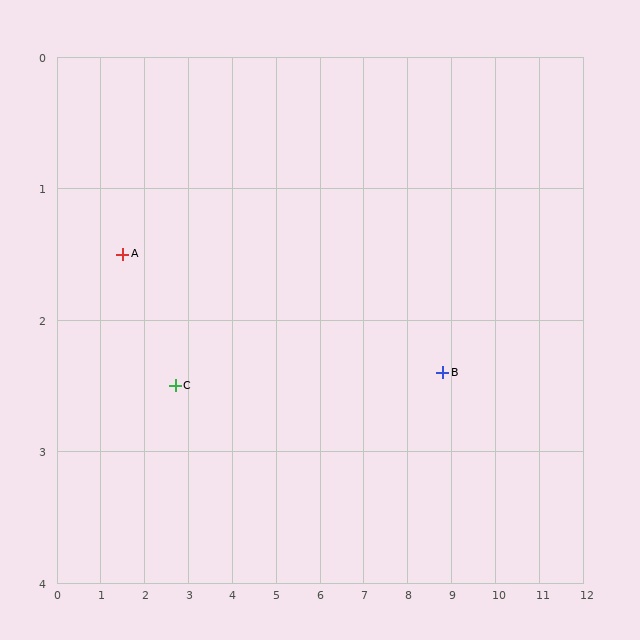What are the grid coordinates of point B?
Point B is at approximately (8.8, 2.4).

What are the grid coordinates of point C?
Point C is at approximately (2.7, 2.5).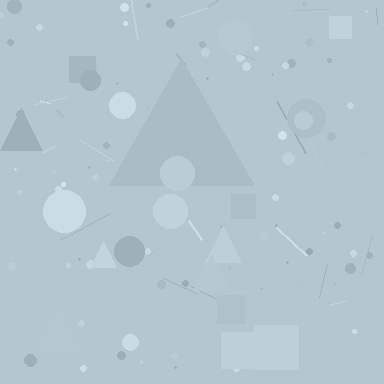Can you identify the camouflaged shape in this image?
The camouflaged shape is a triangle.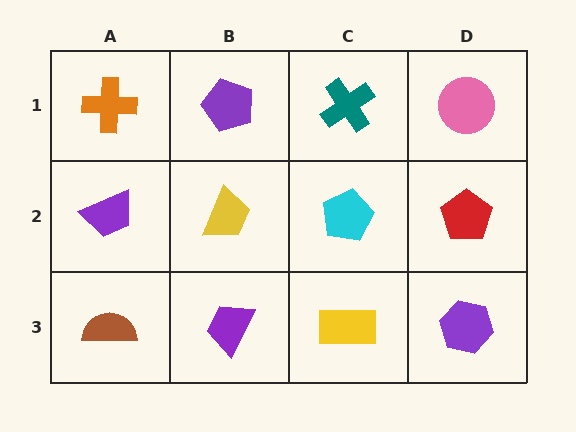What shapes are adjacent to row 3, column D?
A red pentagon (row 2, column D), a yellow rectangle (row 3, column C).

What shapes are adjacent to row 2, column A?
An orange cross (row 1, column A), a brown semicircle (row 3, column A), a yellow trapezoid (row 2, column B).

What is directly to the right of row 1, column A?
A purple pentagon.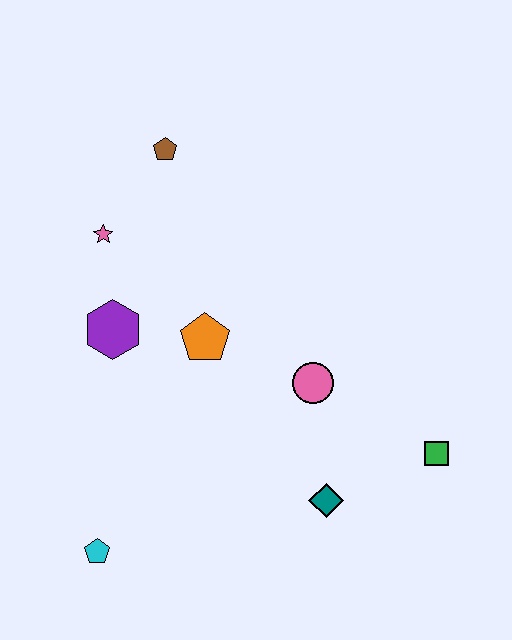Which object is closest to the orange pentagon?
The purple hexagon is closest to the orange pentagon.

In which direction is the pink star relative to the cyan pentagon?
The pink star is above the cyan pentagon.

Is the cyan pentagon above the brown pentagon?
No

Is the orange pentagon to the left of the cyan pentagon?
No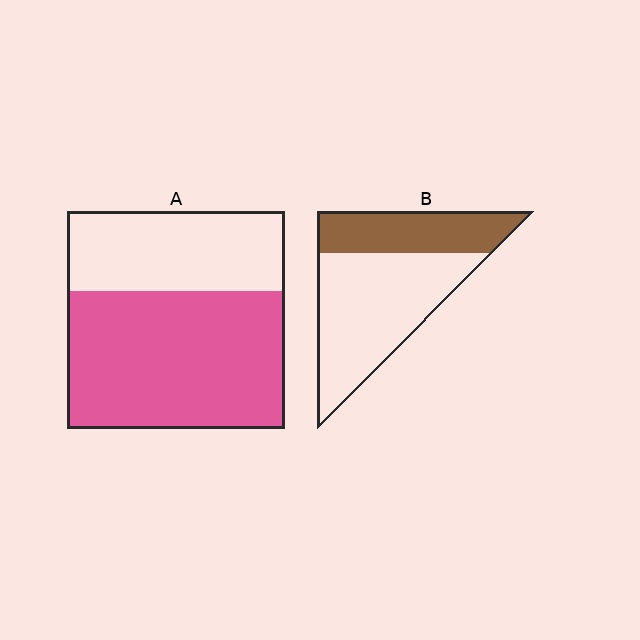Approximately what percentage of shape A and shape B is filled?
A is approximately 65% and B is approximately 35%.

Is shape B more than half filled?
No.